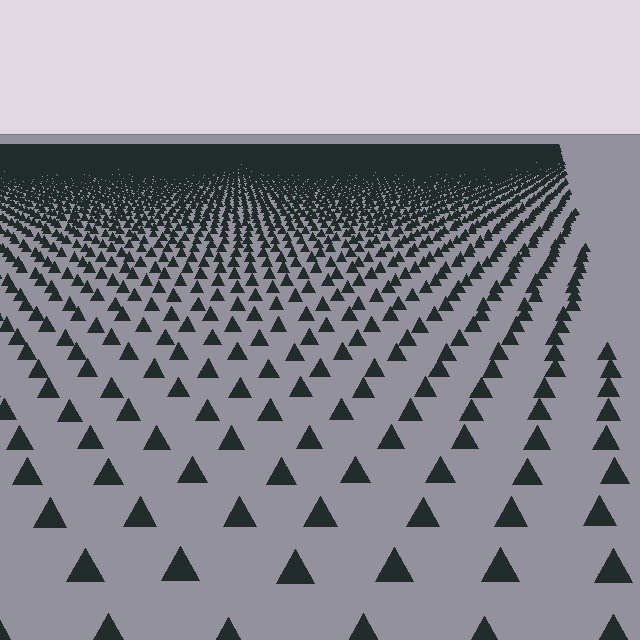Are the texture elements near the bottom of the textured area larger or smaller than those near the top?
Larger. Near the bottom, elements are closer to the viewer and appear at a bigger on-screen size.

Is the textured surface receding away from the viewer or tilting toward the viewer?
The surface is receding away from the viewer. Texture elements get smaller and denser toward the top.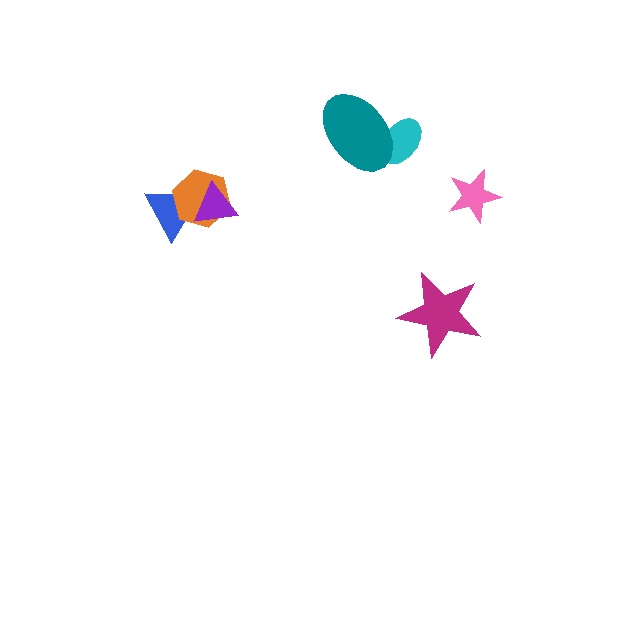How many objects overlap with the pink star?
0 objects overlap with the pink star.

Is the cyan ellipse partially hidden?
Yes, it is partially covered by another shape.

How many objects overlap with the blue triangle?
2 objects overlap with the blue triangle.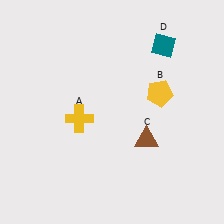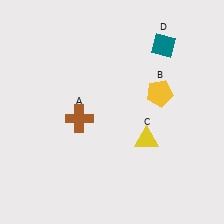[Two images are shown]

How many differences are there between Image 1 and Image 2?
There are 2 differences between the two images.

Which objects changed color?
A changed from yellow to brown. C changed from brown to yellow.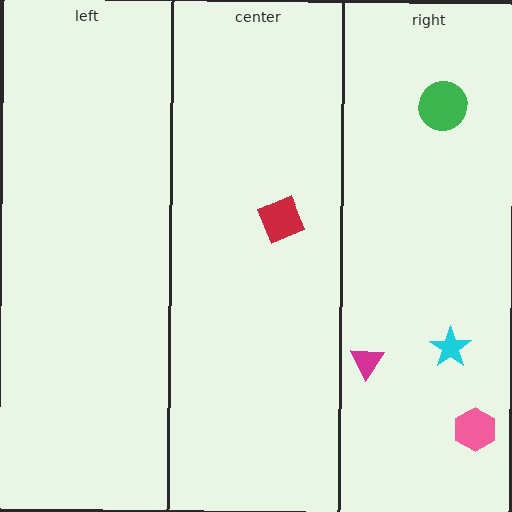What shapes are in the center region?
The red square.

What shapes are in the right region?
The green circle, the cyan star, the magenta triangle, the pink hexagon.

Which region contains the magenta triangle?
The right region.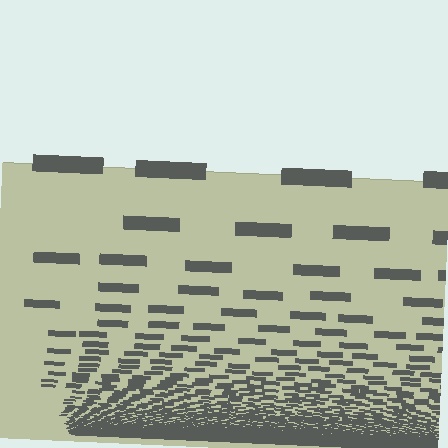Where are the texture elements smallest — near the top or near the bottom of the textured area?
Near the bottom.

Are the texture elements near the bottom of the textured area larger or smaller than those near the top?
Smaller. The gradient is inverted — elements near the bottom are smaller and denser.